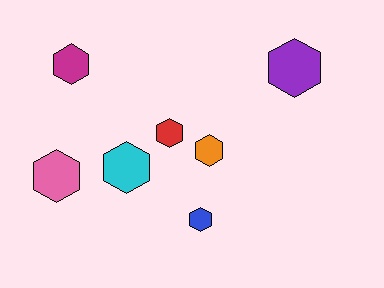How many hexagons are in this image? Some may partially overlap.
There are 7 hexagons.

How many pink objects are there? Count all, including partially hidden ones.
There is 1 pink object.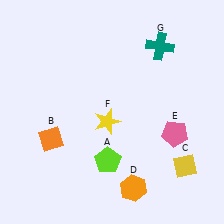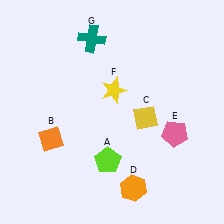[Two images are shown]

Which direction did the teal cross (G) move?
The teal cross (G) moved left.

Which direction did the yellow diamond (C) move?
The yellow diamond (C) moved up.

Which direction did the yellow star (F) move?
The yellow star (F) moved up.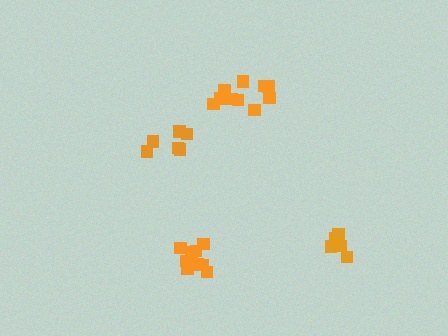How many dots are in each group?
Group 1: 9 dots, Group 2: 6 dots, Group 3: 10 dots, Group 4: 6 dots (31 total).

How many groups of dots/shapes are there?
There are 4 groups.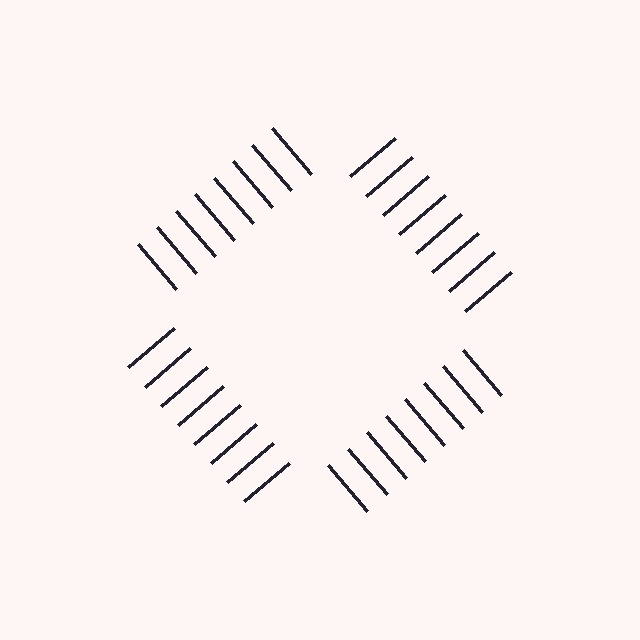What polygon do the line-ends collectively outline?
An illusory square — the line segments terminate on its edges but no continuous stroke is drawn.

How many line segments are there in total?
32 — 8 along each of the 4 edges.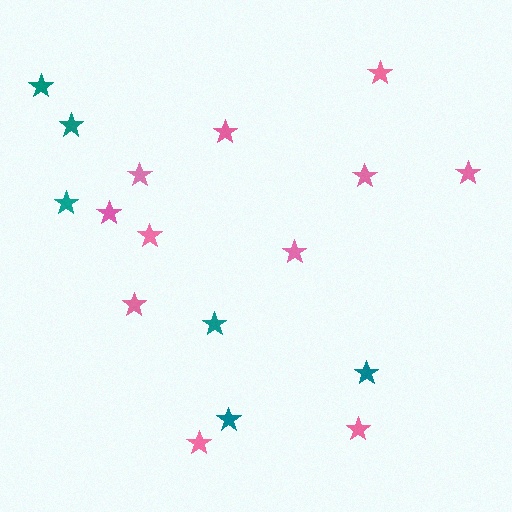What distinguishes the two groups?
There are 2 groups: one group of pink stars (11) and one group of teal stars (6).